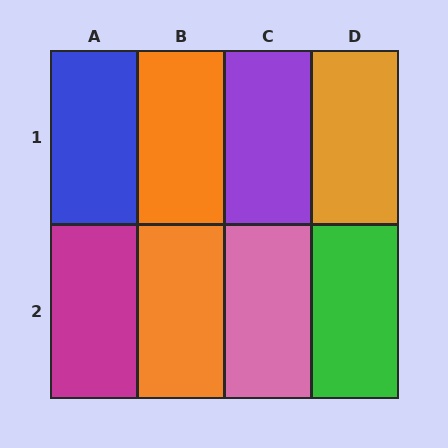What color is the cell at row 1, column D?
Orange.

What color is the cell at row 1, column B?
Orange.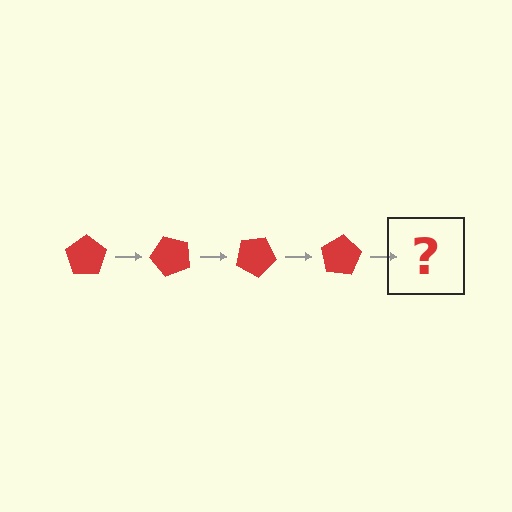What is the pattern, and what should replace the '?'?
The pattern is that the pentagon rotates 50 degrees each step. The '?' should be a red pentagon rotated 200 degrees.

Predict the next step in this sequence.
The next step is a red pentagon rotated 200 degrees.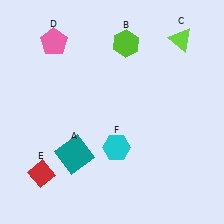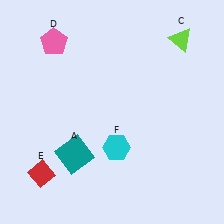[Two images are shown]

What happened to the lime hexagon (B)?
The lime hexagon (B) was removed in Image 2. It was in the top-right area of Image 1.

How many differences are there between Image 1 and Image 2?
There is 1 difference between the two images.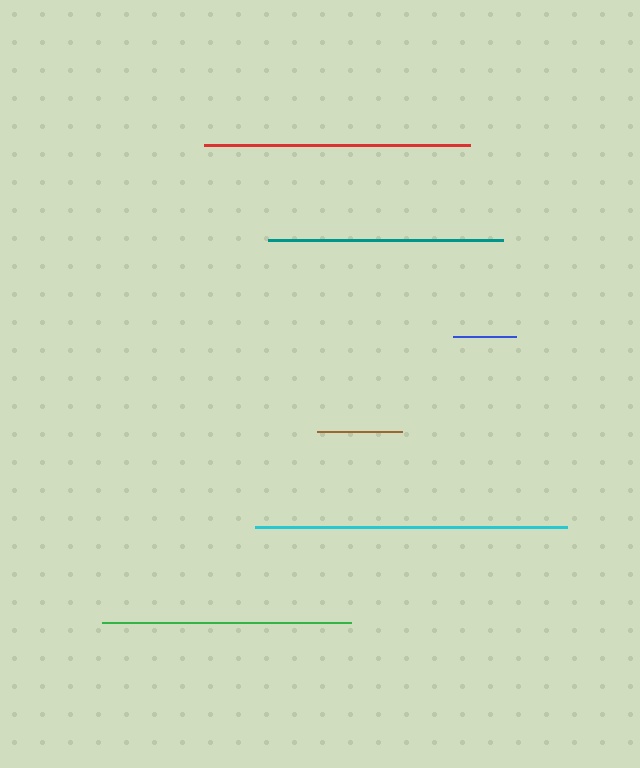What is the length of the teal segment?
The teal segment is approximately 235 pixels long.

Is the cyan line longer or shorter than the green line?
The cyan line is longer than the green line.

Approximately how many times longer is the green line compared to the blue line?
The green line is approximately 3.9 times the length of the blue line.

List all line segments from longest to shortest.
From longest to shortest: cyan, red, green, teal, brown, blue.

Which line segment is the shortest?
The blue line is the shortest at approximately 63 pixels.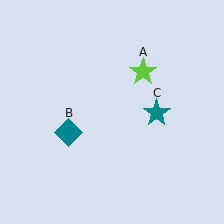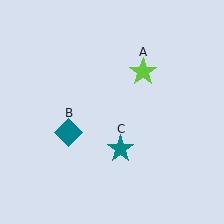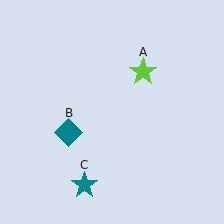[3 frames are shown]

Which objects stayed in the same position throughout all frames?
Lime star (object A) and teal diamond (object B) remained stationary.